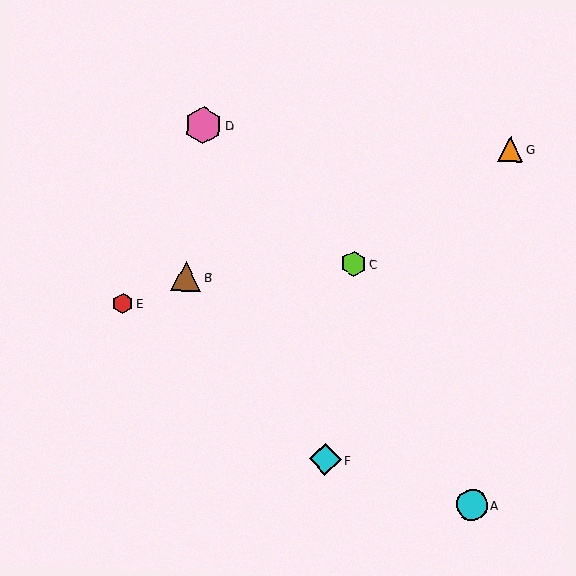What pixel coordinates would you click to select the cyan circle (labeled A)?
Click at (472, 505) to select the cyan circle A.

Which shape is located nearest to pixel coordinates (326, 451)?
The cyan diamond (labeled F) at (325, 459) is nearest to that location.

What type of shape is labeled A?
Shape A is a cyan circle.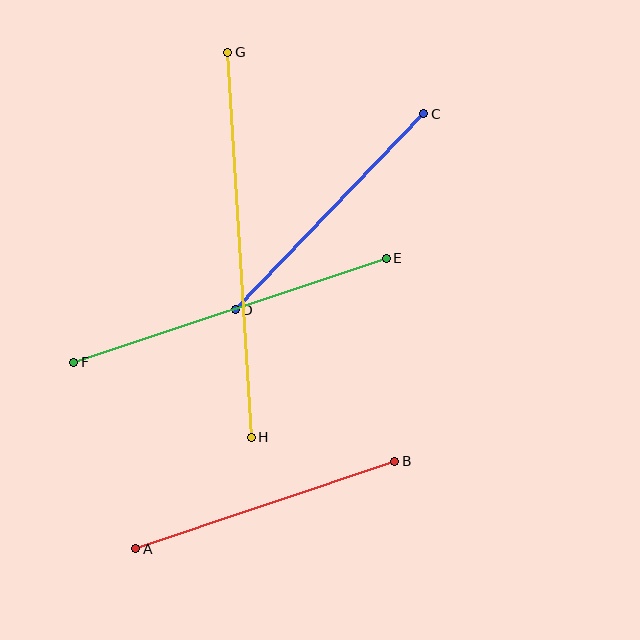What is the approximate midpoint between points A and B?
The midpoint is at approximately (265, 505) pixels.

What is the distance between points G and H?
The distance is approximately 386 pixels.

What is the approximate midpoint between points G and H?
The midpoint is at approximately (239, 245) pixels.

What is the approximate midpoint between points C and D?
The midpoint is at approximately (330, 212) pixels.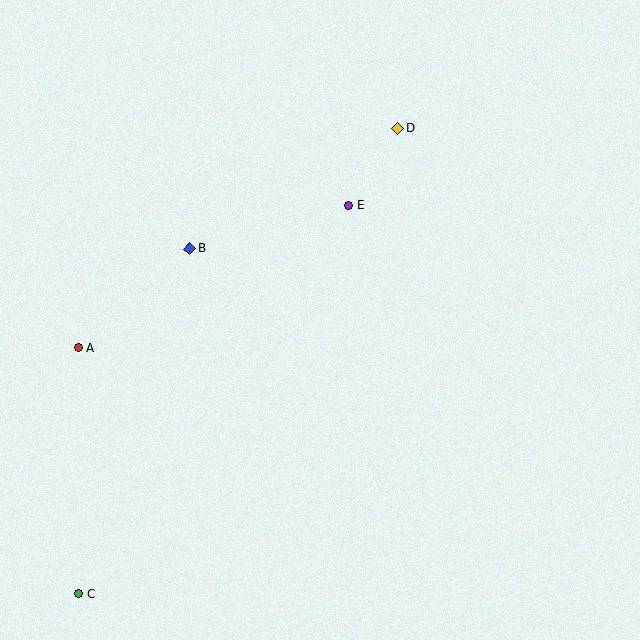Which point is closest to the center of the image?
Point E at (348, 205) is closest to the center.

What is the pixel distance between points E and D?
The distance between E and D is 91 pixels.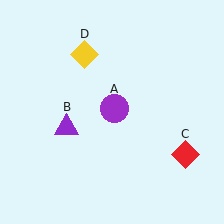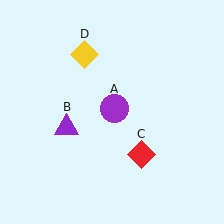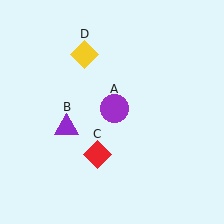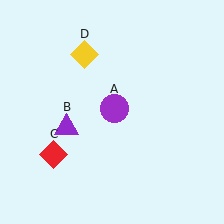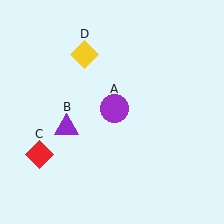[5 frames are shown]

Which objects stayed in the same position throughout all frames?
Purple circle (object A) and purple triangle (object B) and yellow diamond (object D) remained stationary.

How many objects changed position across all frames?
1 object changed position: red diamond (object C).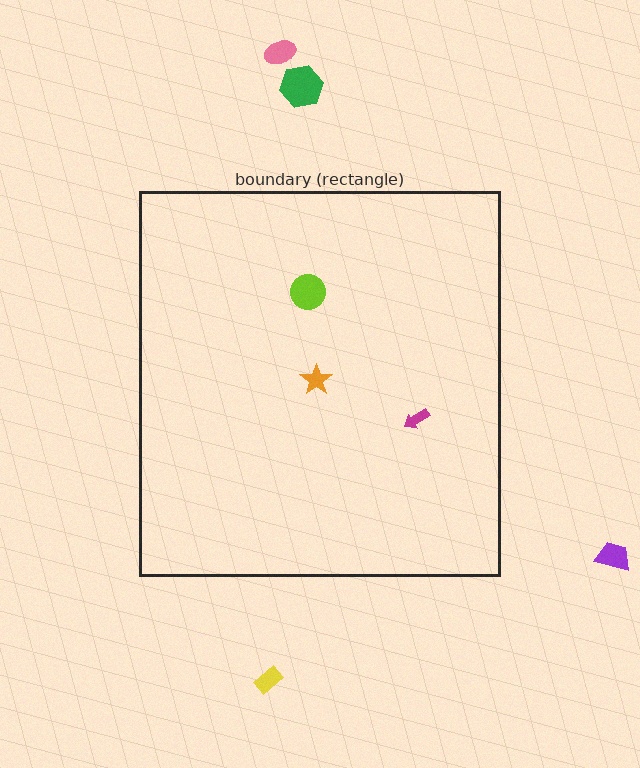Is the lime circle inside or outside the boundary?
Inside.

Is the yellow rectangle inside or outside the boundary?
Outside.